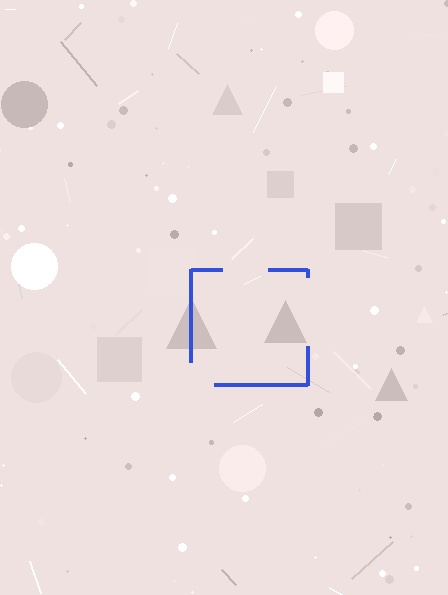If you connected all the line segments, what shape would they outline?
They would outline a square.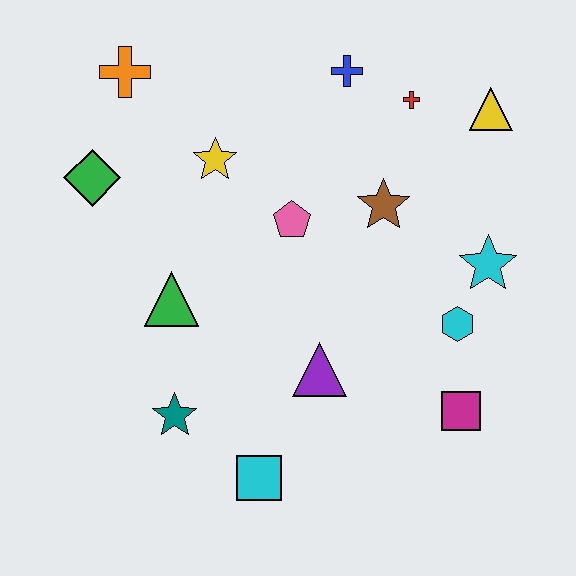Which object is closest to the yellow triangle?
The red cross is closest to the yellow triangle.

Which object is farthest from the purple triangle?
The orange cross is farthest from the purple triangle.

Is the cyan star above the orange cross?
No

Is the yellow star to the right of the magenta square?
No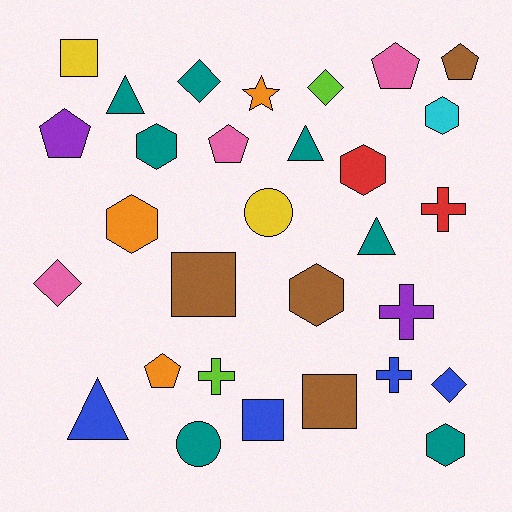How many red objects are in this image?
There are 2 red objects.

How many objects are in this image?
There are 30 objects.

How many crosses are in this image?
There are 4 crosses.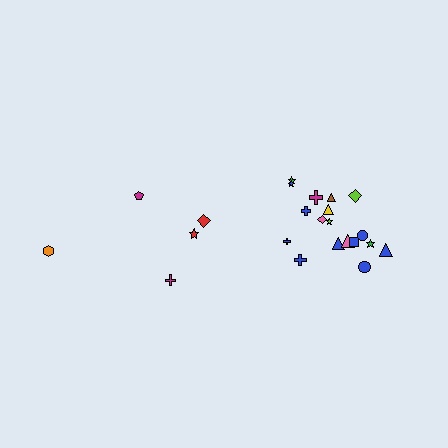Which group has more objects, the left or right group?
The right group.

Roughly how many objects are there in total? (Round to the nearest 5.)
Roughly 25 objects in total.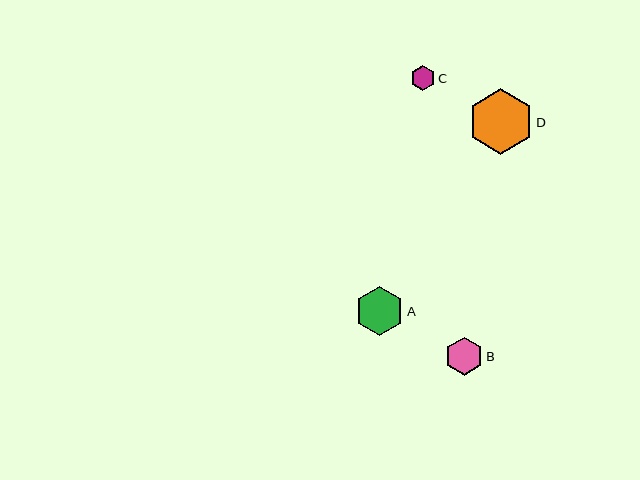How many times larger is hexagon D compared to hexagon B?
Hexagon D is approximately 1.7 times the size of hexagon B.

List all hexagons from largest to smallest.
From largest to smallest: D, A, B, C.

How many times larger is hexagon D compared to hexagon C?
Hexagon D is approximately 2.7 times the size of hexagon C.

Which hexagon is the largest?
Hexagon D is the largest with a size of approximately 66 pixels.